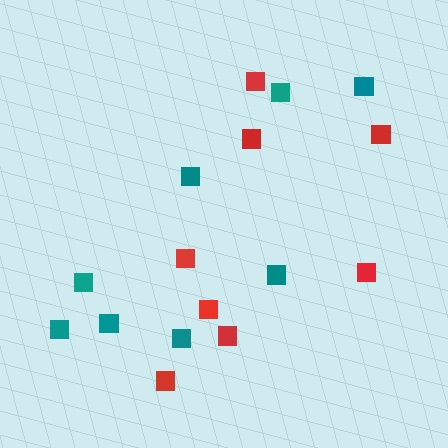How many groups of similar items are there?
There are 2 groups: one group of red squares (8) and one group of teal squares (8).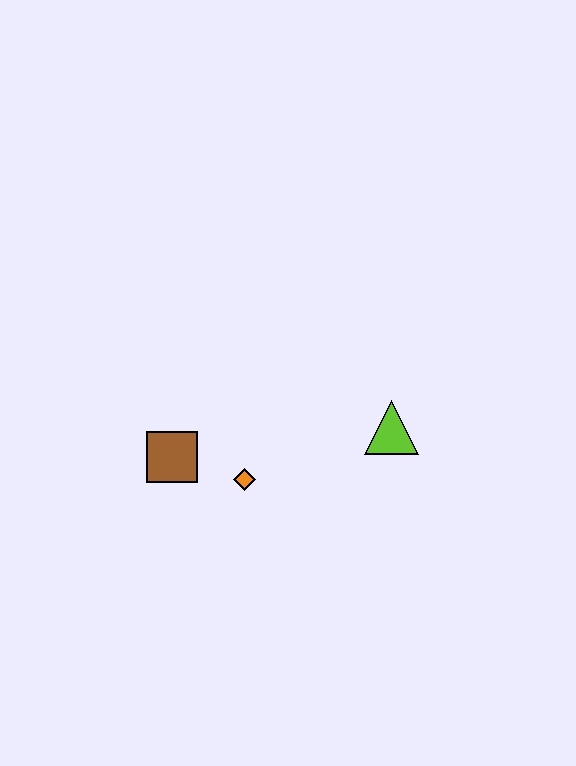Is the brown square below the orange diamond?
No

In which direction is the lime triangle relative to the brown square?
The lime triangle is to the right of the brown square.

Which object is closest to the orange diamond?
The brown square is closest to the orange diamond.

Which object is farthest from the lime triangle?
The brown square is farthest from the lime triangle.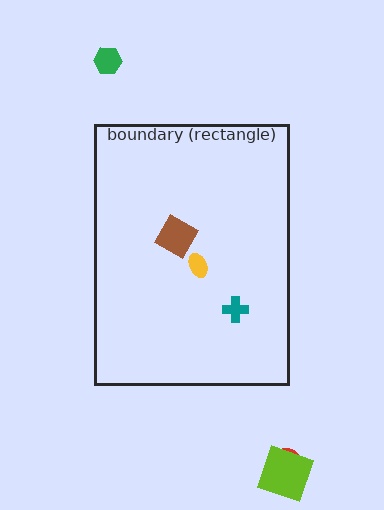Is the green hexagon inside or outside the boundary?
Outside.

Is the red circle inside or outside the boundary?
Outside.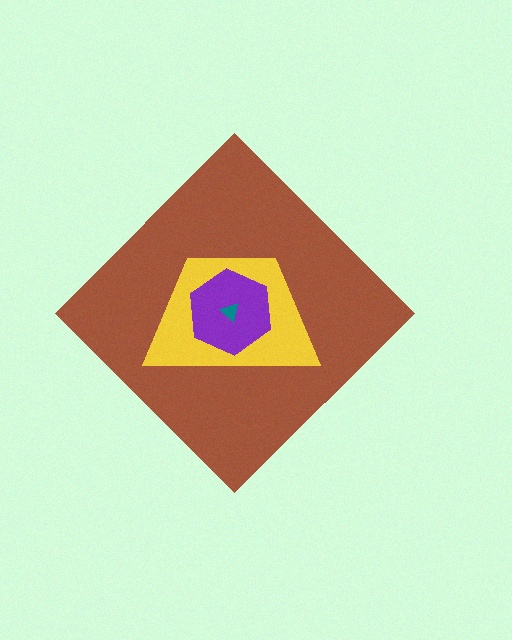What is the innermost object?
The teal triangle.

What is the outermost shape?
The brown diamond.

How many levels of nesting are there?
4.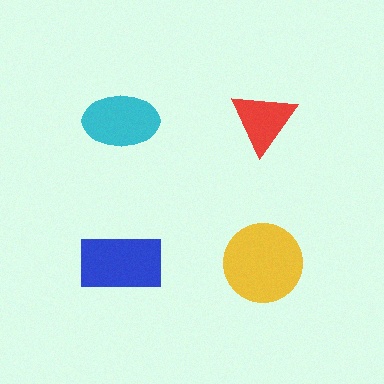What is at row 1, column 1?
A cyan ellipse.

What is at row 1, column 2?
A red triangle.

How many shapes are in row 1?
2 shapes.